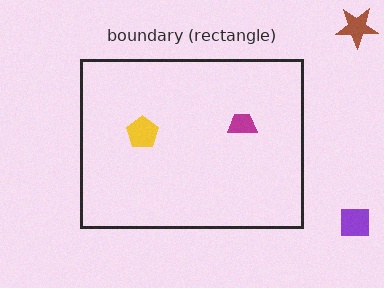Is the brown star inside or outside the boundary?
Outside.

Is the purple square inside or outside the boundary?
Outside.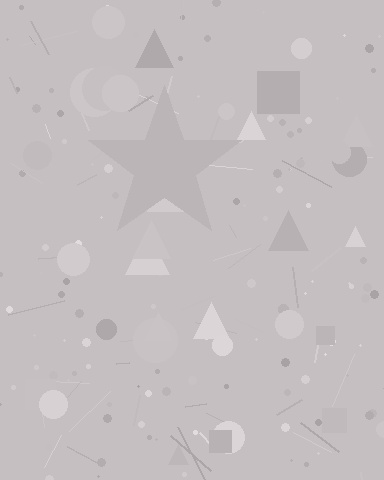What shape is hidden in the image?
A star is hidden in the image.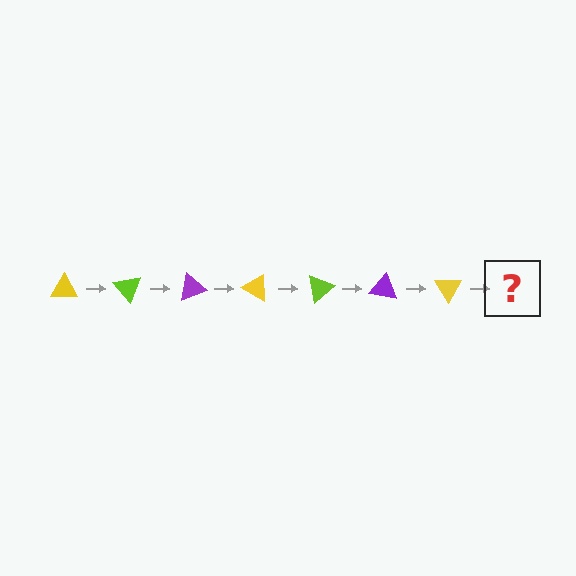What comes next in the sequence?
The next element should be a lime triangle, rotated 350 degrees from the start.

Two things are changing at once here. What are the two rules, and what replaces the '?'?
The two rules are that it rotates 50 degrees each step and the color cycles through yellow, lime, and purple. The '?' should be a lime triangle, rotated 350 degrees from the start.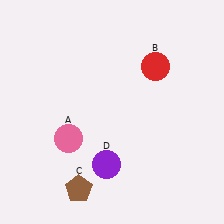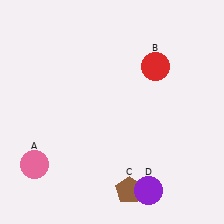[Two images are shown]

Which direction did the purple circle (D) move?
The purple circle (D) moved right.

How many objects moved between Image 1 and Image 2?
3 objects moved between the two images.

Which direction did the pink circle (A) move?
The pink circle (A) moved left.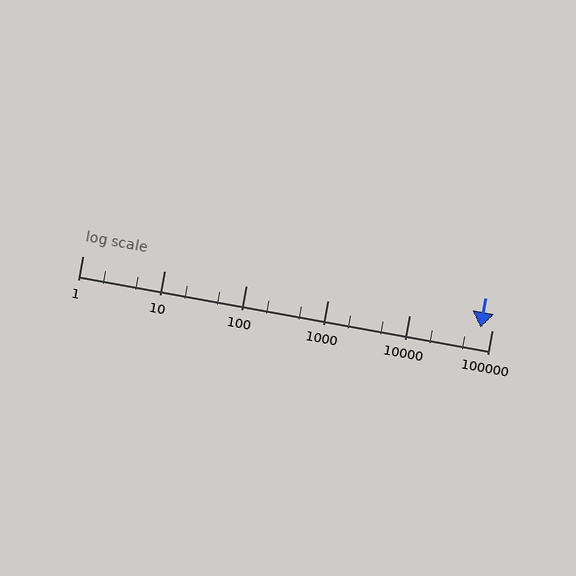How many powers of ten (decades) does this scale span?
The scale spans 5 decades, from 1 to 100000.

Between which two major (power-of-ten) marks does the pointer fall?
The pointer is between 10000 and 100000.